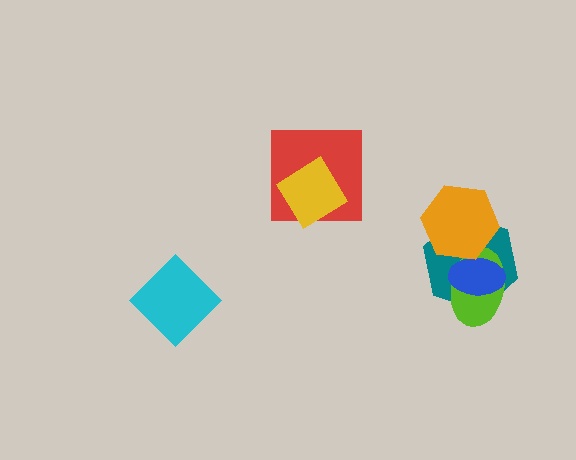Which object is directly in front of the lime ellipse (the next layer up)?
The blue ellipse is directly in front of the lime ellipse.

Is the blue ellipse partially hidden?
Yes, it is partially covered by another shape.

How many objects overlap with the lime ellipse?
3 objects overlap with the lime ellipse.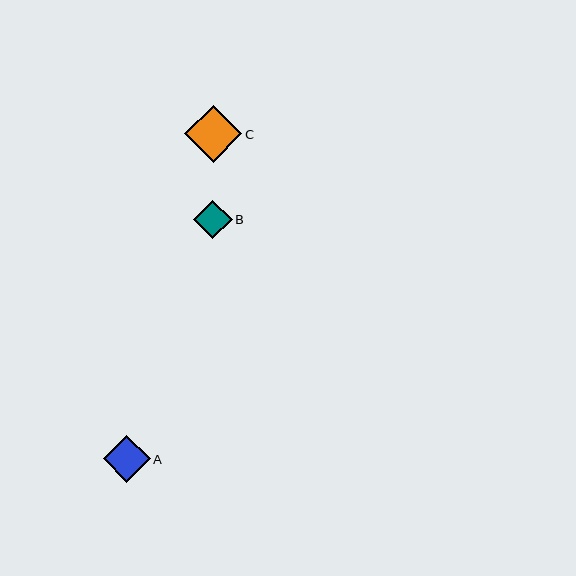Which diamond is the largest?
Diamond C is the largest with a size of approximately 57 pixels.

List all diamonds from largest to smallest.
From largest to smallest: C, A, B.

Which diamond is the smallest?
Diamond B is the smallest with a size of approximately 39 pixels.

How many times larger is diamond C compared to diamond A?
Diamond C is approximately 1.2 times the size of diamond A.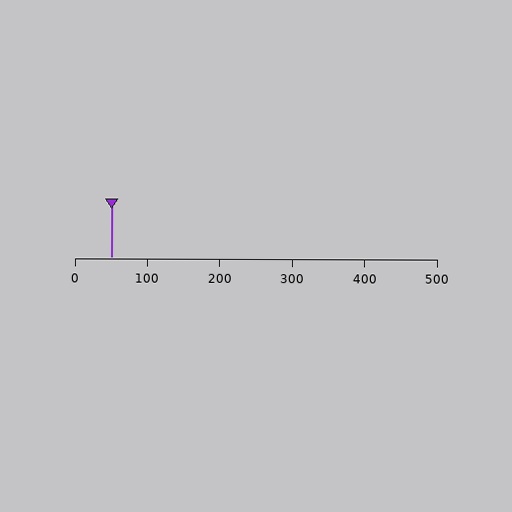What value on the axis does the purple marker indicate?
The marker indicates approximately 50.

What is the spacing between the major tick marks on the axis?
The major ticks are spaced 100 apart.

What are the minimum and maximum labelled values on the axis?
The axis runs from 0 to 500.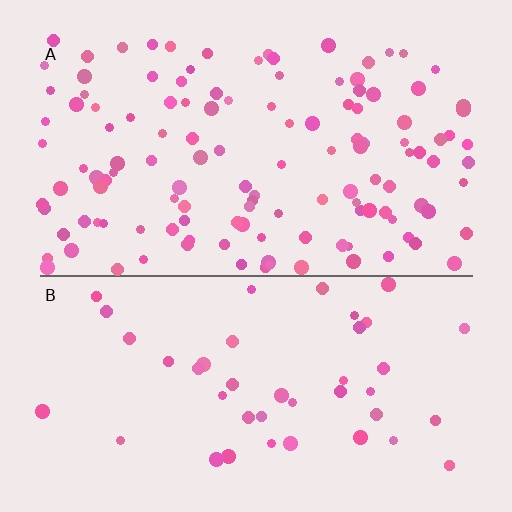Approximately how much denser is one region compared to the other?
Approximately 3.0× — region A over region B.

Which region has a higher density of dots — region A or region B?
A (the top).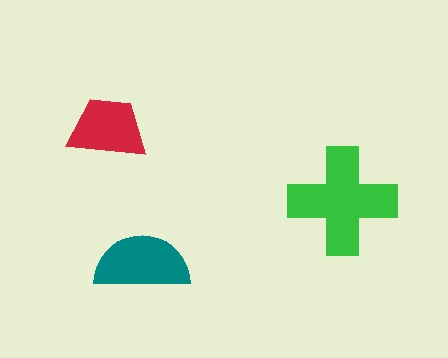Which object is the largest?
The green cross.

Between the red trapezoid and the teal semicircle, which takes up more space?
The teal semicircle.